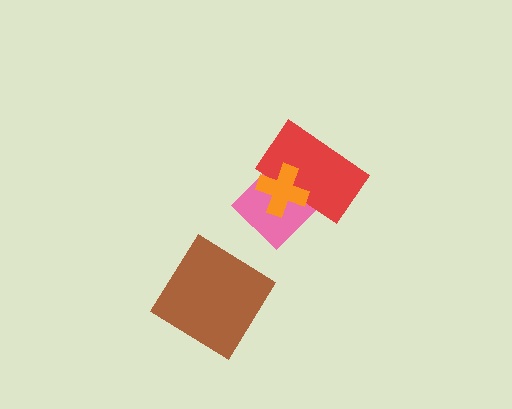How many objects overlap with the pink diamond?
2 objects overlap with the pink diamond.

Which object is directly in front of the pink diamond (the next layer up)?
The red rectangle is directly in front of the pink diamond.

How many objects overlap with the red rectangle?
2 objects overlap with the red rectangle.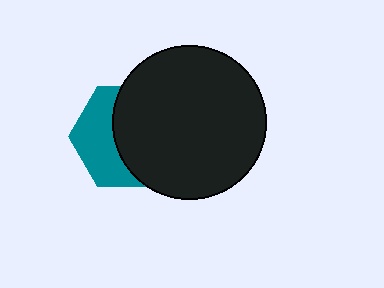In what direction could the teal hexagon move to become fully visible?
The teal hexagon could move left. That would shift it out from behind the black circle entirely.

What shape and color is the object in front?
The object in front is a black circle.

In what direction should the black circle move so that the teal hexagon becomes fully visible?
The black circle should move right. That is the shortest direction to clear the overlap and leave the teal hexagon fully visible.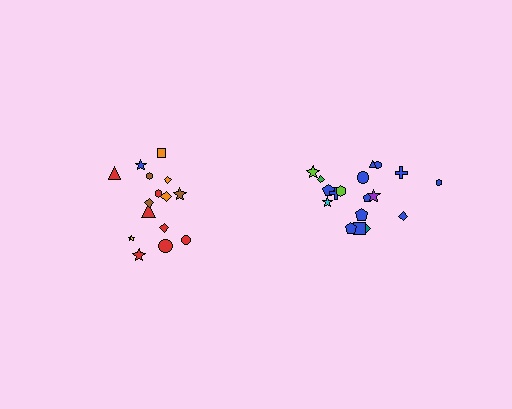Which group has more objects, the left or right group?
The right group.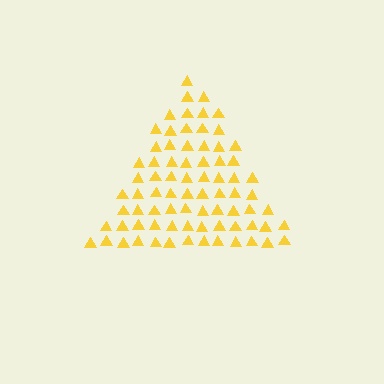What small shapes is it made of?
It is made of small triangles.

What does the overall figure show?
The overall figure shows a triangle.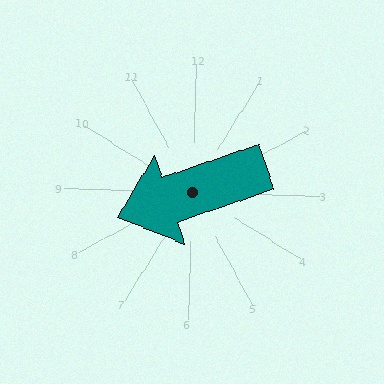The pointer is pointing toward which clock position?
Roughly 8 o'clock.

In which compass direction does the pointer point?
West.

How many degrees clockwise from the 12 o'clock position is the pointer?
Approximately 249 degrees.